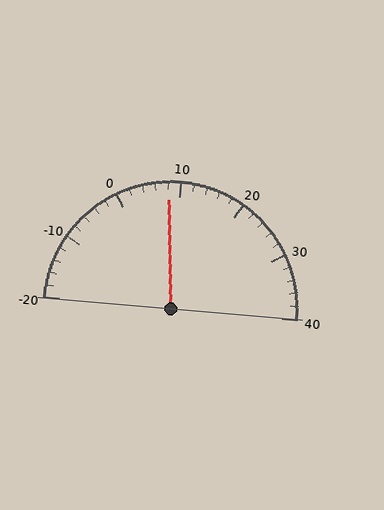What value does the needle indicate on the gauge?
The needle indicates approximately 8.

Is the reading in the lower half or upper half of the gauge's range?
The reading is in the lower half of the range (-20 to 40).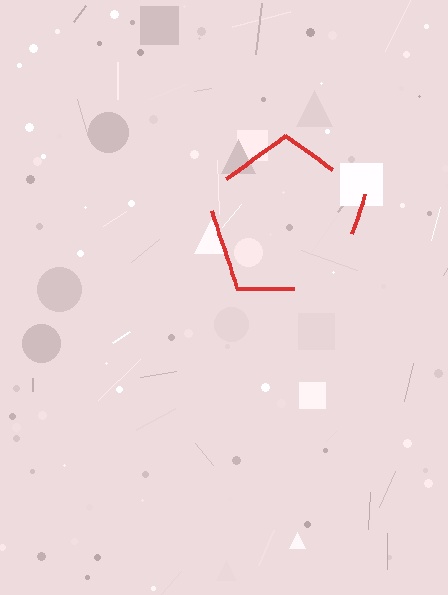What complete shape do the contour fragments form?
The contour fragments form a pentagon.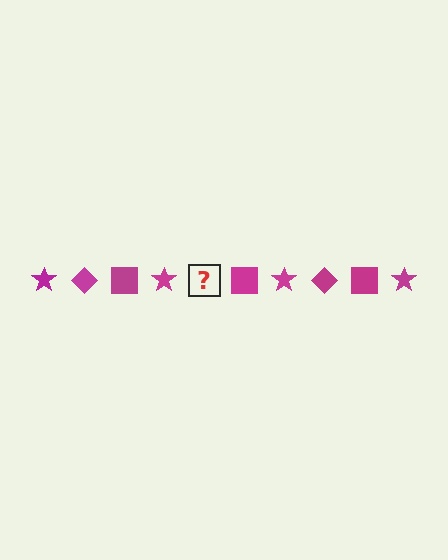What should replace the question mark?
The question mark should be replaced with a magenta diamond.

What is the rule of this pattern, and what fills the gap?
The rule is that the pattern cycles through star, diamond, square shapes in magenta. The gap should be filled with a magenta diamond.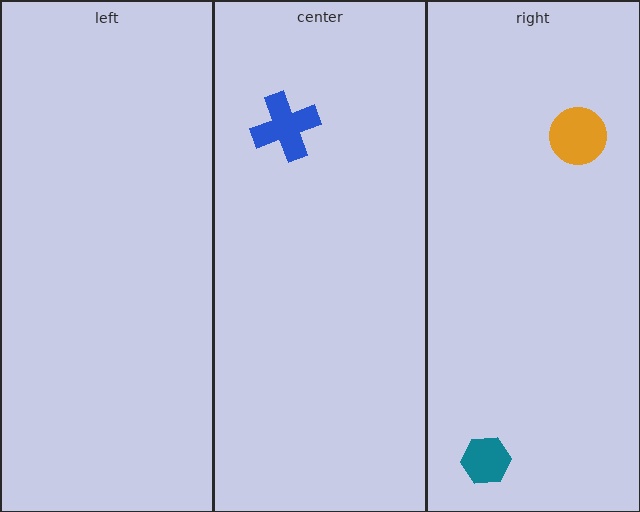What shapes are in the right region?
The orange circle, the teal hexagon.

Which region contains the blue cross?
The center region.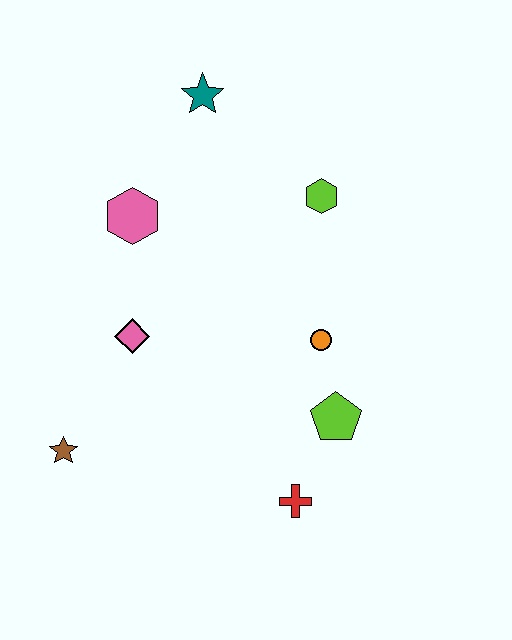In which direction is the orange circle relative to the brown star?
The orange circle is to the right of the brown star.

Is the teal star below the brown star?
No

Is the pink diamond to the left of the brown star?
No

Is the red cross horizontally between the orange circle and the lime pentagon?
No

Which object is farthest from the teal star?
The red cross is farthest from the teal star.